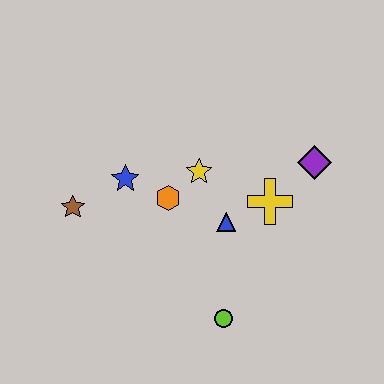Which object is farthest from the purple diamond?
The brown star is farthest from the purple diamond.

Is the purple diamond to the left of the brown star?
No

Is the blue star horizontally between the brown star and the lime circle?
Yes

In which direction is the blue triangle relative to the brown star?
The blue triangle is to the right of the brown star.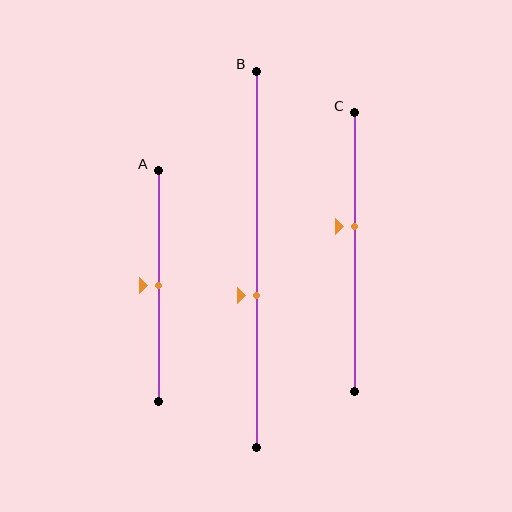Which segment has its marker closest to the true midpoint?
Segment A has its marker closest to the true midpoint.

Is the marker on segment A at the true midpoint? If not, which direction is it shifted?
Yes, the marker on segment A is at the true midpoint.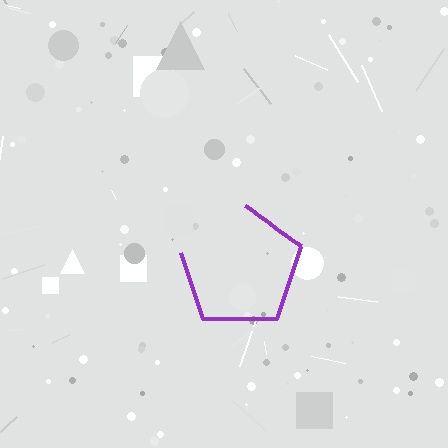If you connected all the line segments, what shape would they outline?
They would outline a pentagon.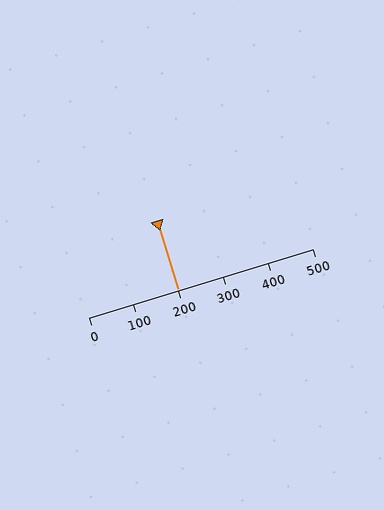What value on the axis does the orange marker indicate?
The marker indicates approximately 200.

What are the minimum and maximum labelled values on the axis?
The axis runs from 0 to 500.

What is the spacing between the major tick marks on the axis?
The major ticks are spaced 100 apart.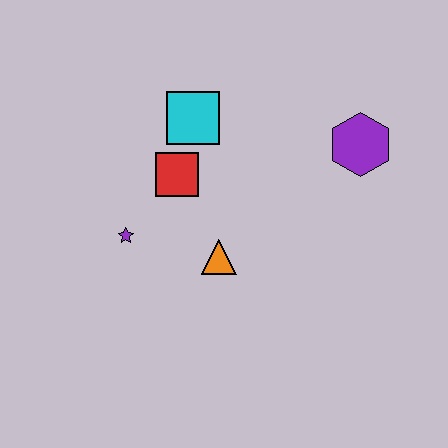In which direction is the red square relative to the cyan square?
The red square is below the cyan square.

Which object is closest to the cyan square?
The red square is closest to the cyan square.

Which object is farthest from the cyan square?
The purple hexagon is farthest from the cyan square.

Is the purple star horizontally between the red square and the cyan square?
No